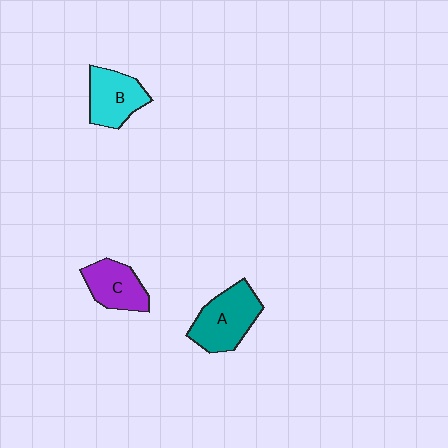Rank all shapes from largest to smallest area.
From largest to smallest: A (teal), B (cyan), C (purple).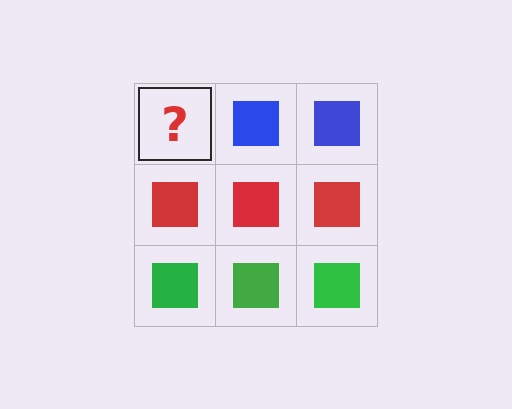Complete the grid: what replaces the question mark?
The question mark should be replaced with a blue square.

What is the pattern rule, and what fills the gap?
The rule is that each row has a consistent color. The gap should be filled with a blue square.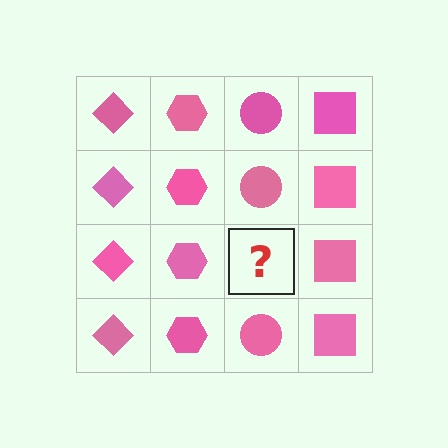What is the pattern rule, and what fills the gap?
The rule is that each column has a consistent shape. The gap should be filled with a pink circle.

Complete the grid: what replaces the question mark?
The question mark should be replaced with a pink circle.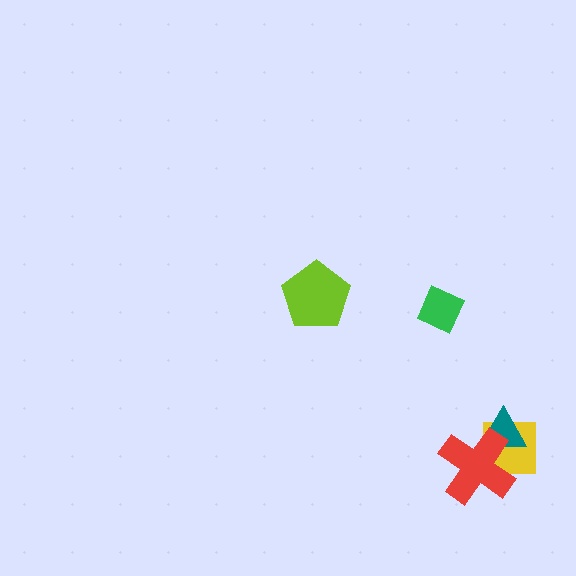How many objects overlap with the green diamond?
0 objects overlap with the green diamond.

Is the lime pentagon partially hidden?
No, no other shape covers it.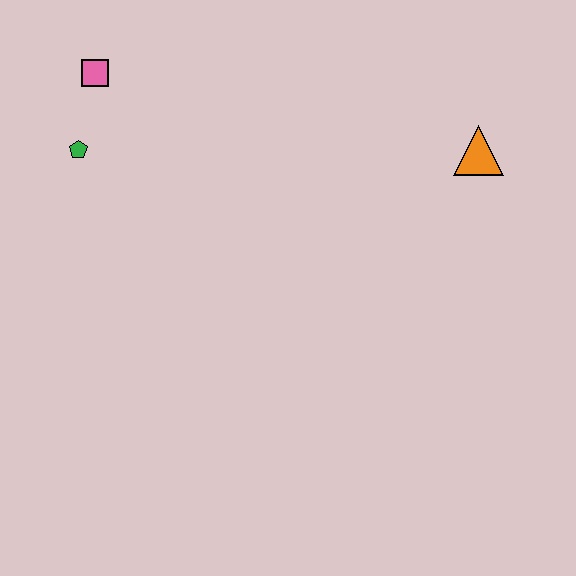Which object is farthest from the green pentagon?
The orange triangle is farthest from the green pentagon.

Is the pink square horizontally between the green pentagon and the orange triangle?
Yes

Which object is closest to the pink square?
The green pentagon is closest to the pink square.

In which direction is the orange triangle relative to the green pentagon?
The orange triangle is to the right of the green pentagon.